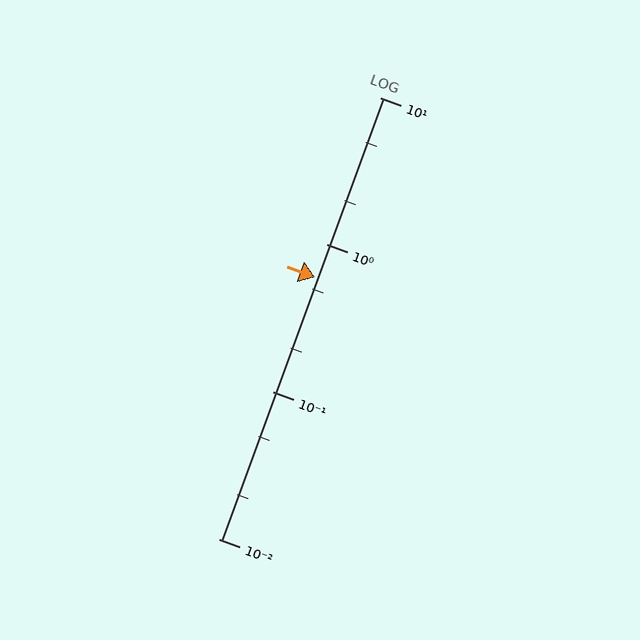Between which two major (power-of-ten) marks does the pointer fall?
The pointer is between 0.1 and 1.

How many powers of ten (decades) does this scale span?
The scale spans 3 decades, from 0.01 to 10.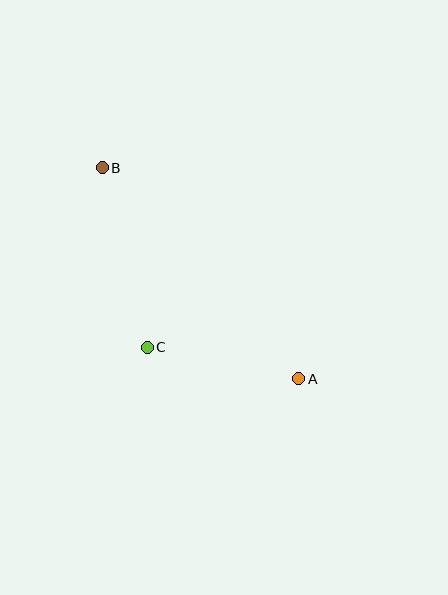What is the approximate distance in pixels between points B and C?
The distance between B and C is approximately 186 pixels.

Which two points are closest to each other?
Points A and C are closest to each other.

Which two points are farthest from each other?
Points A and B are farthest from each other.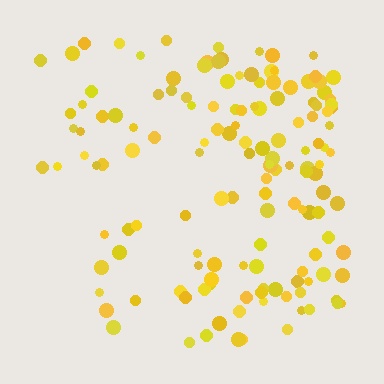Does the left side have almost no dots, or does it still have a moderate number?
Still a moderate number, just noticeably fewer than the right.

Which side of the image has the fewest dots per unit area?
The left.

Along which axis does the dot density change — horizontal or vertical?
Horizontal.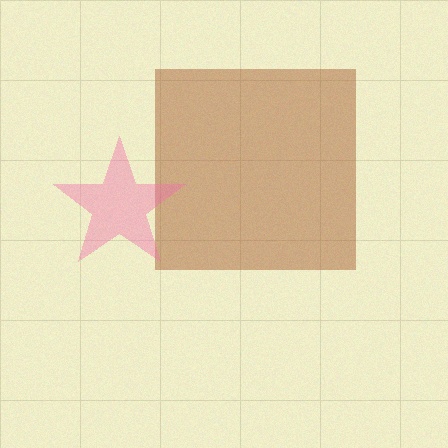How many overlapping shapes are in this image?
There are 2 overlapping shapes in the image.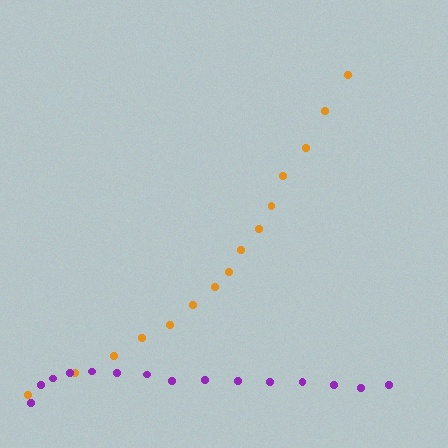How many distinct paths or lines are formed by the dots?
There are 2 distinct paths.